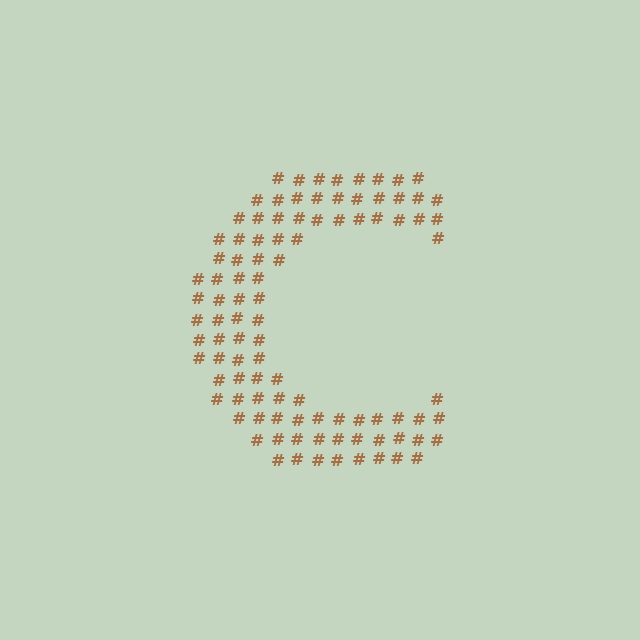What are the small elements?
The small elements are hash symbols.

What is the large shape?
The large shape is the letter C.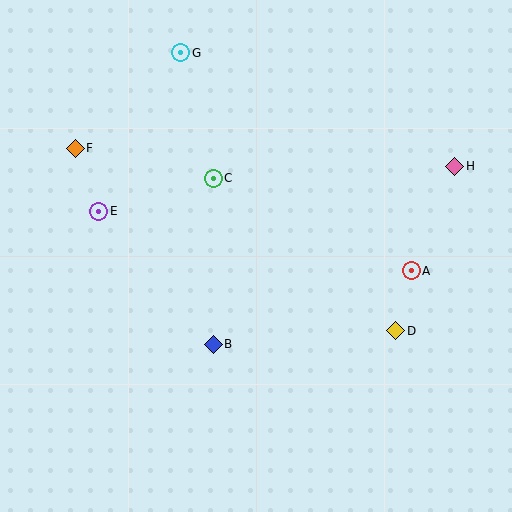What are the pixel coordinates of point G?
Point G is at (181, 53).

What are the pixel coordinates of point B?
Point B is at (213, 344).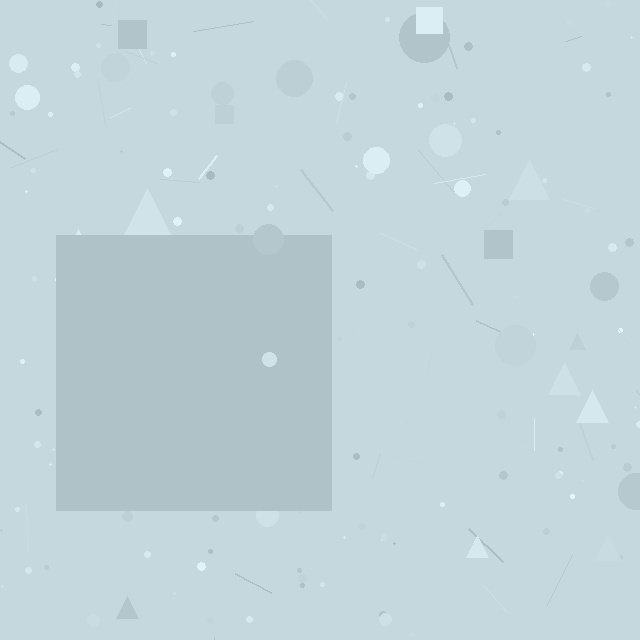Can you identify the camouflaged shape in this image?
The camouflaged shape is a square.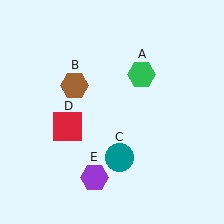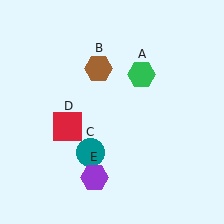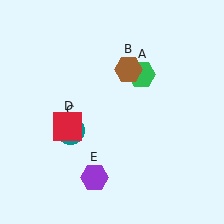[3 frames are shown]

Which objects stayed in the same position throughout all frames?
Green hexagon (object A) and red square (object D) and purple hexagon (object E) remained stationary.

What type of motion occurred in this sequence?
The brown hexagon (object B), teal circle (object C) rotated clockwise around the center of the scene.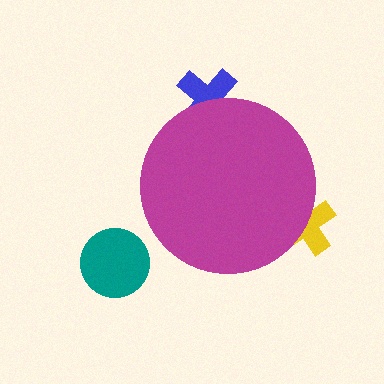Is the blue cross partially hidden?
Yes, the blue cross is partially hidden behind the magenta circle.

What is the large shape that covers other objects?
A magenta circle.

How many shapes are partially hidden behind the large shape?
2 shapes are partially hidden.